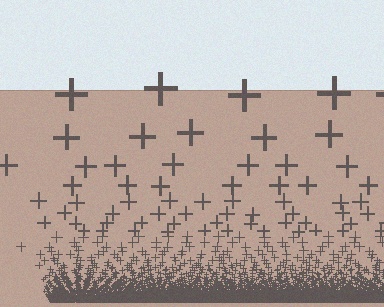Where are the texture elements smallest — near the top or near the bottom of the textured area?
Near the bottom.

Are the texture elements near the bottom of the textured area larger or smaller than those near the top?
Smaller. The gradient is inverted — elements near the bottom are smaller and denser.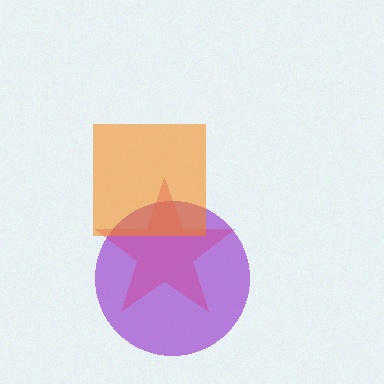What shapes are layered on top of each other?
The layered shapes are: a purple circle, a magenta star, an orange square.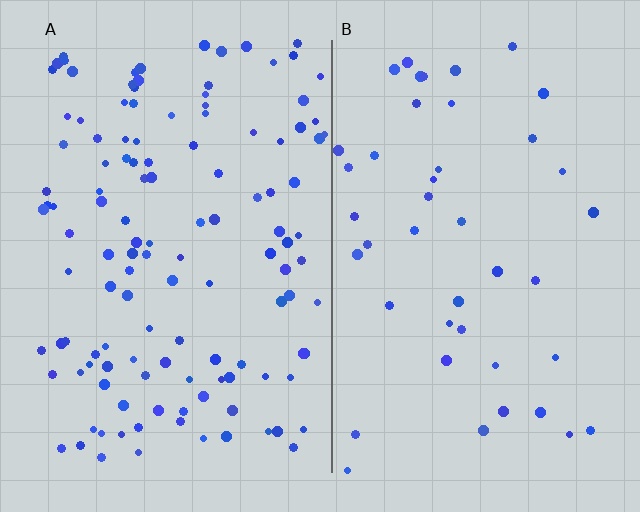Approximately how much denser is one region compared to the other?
Approximately 2.9× — region A over region B.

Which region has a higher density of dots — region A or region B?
A (the left).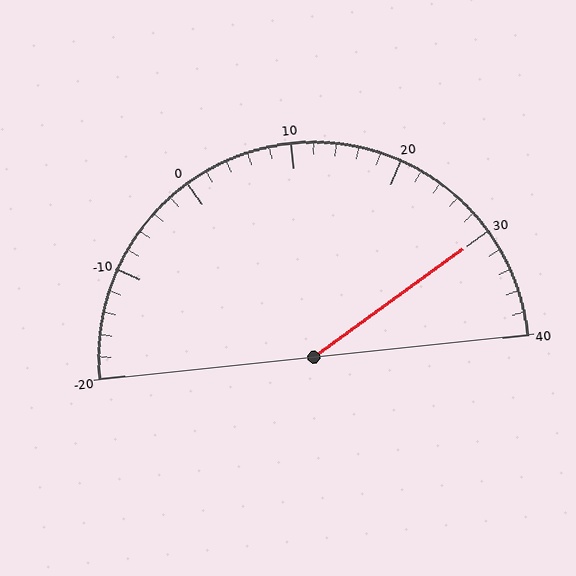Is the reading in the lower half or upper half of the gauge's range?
The reading is in the upper half of the range (-20 to 40).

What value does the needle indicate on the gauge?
The needle indicates approximately 30.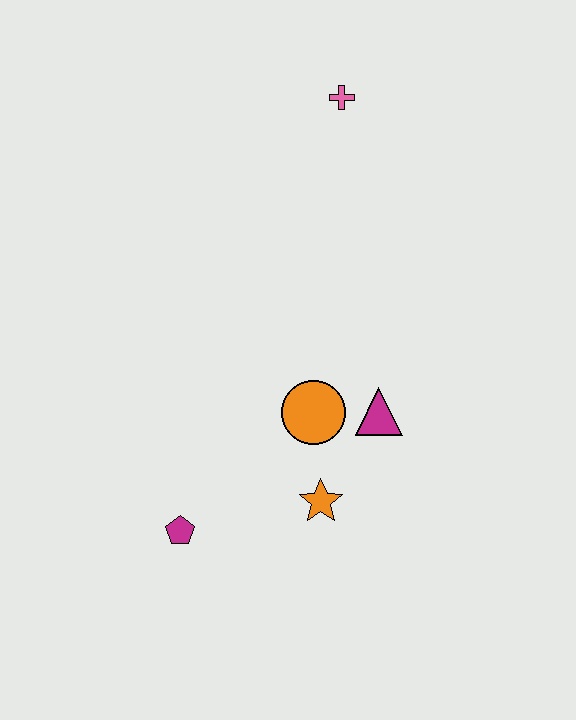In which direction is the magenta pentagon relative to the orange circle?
The magenta pentagon is to the left of the orange circle.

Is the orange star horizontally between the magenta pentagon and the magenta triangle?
Yes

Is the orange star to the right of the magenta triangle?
No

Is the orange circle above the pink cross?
No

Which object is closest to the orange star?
The orange circle is closest to the orange star.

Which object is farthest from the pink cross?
The magenta pentagon is farthest from the pink cross.